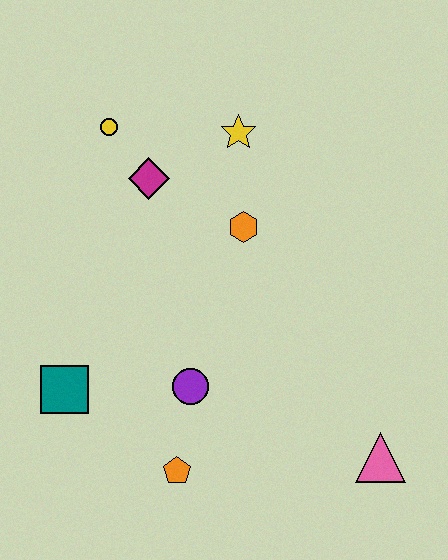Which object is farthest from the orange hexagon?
The pink triangle is farthest from the orange hexagon.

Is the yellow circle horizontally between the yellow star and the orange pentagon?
No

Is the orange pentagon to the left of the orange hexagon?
Yes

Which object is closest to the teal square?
The purple circle is closest to the teal square.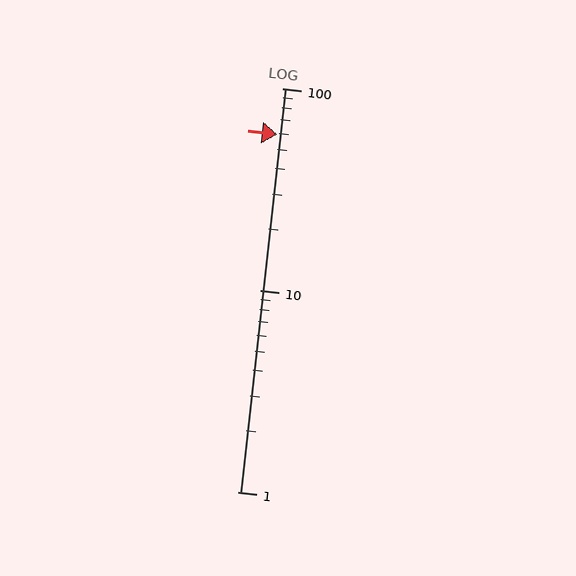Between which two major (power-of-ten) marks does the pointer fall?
The pointer is between 10 and 100.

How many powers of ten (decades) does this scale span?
The scale spans 2 decades, from 1 to 100.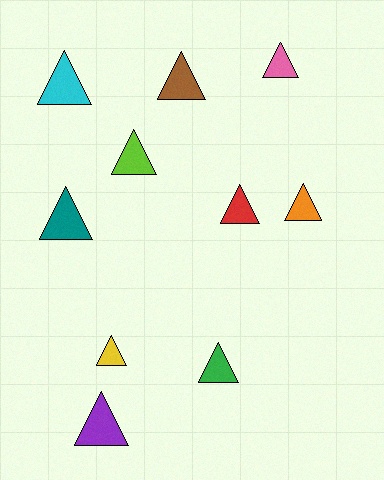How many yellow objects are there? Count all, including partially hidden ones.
There is 1 yellow object.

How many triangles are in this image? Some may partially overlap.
There are 10 triangles.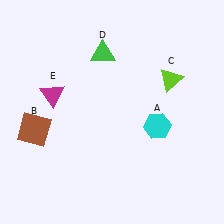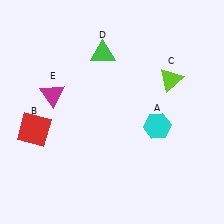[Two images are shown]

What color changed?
The square (B) changed from brown in Image 1 to red in Image 2.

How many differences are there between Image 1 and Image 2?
There is 1 difference between the two images.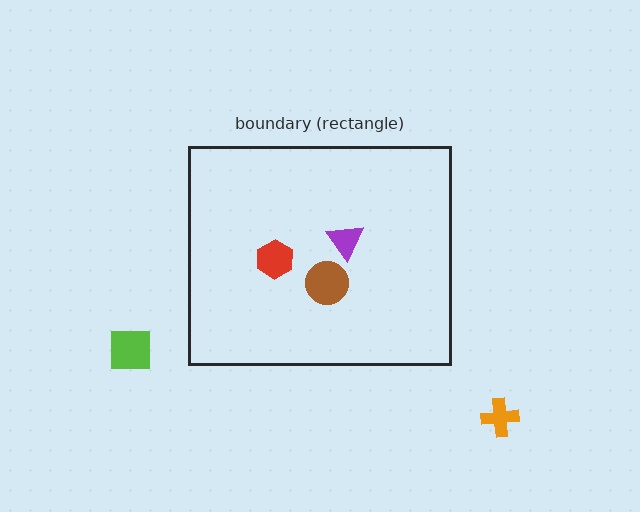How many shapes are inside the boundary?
3 inside, 2 outside.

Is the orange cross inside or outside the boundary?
Outside.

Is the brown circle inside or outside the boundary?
Inside.